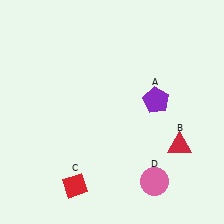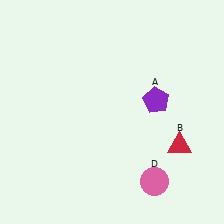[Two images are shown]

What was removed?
The red diamond (C) was removed in Image 2.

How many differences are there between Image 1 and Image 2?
There is 1 difference between the two images.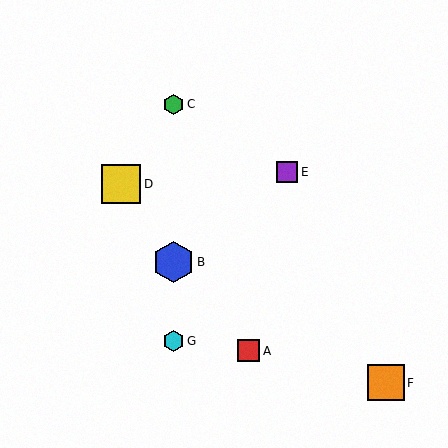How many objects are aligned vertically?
3 objects (B, C, G) are aligned vertically.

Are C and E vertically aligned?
No, C is at x≈174 and E is at x≈287.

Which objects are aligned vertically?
Objects B, C, G are aligned vertically.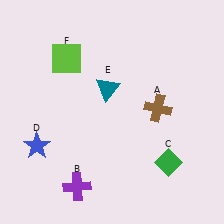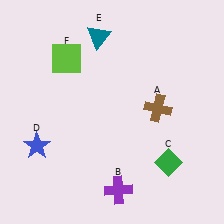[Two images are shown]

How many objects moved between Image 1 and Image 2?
2 objects moved between the two images.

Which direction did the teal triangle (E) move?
The teal triangle (E) moved up.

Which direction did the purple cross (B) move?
The purple cross (B) moved right.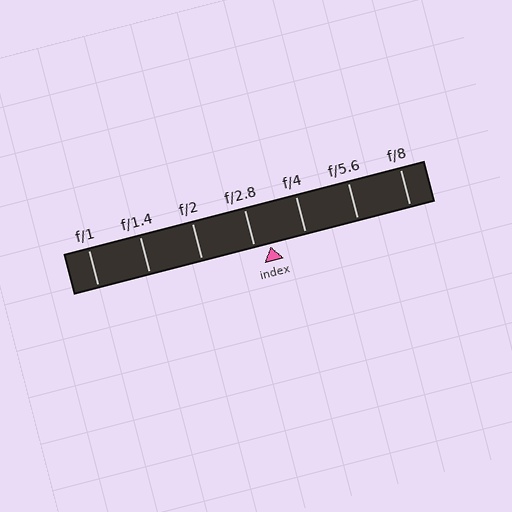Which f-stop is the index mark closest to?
The index mark is closest to f/2.8.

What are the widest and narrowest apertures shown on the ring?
The widest aperture shown is f/1 and the narrowest is f/8.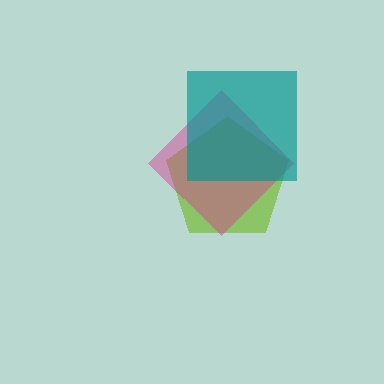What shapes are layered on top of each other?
The layered shapes are: a lime pentagon, a magenta diamond, a teal square.